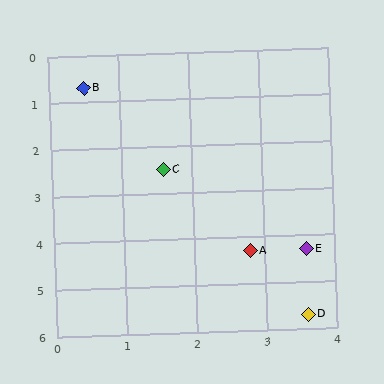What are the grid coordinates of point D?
Point D is at approximately (3.6, 5.7).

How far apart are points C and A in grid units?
Points C and A are about 2.2 grid units apart.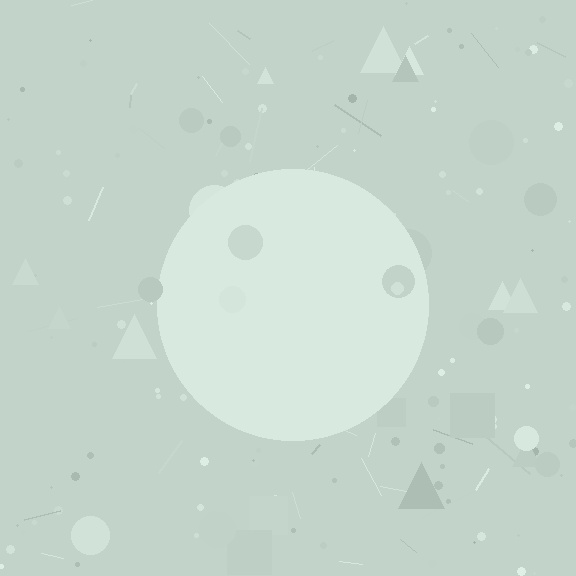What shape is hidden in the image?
A circle is hidden in the image.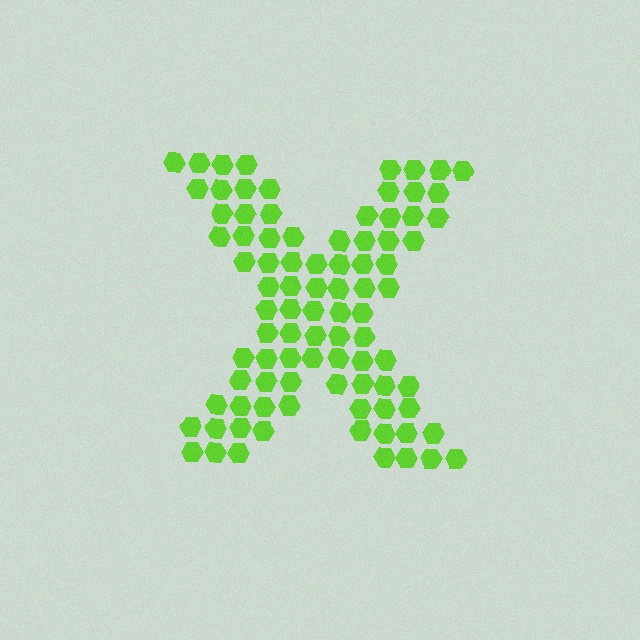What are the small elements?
The small elements are hexagons.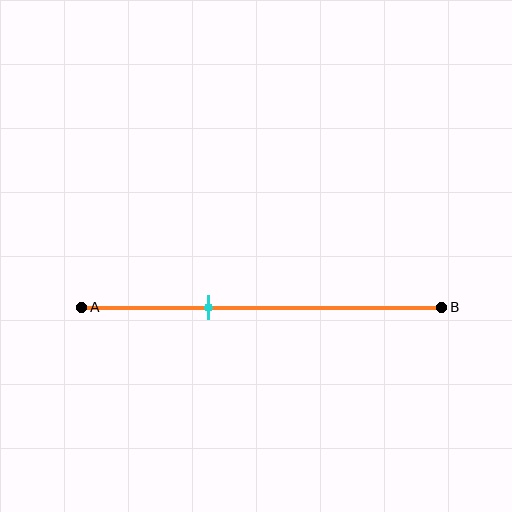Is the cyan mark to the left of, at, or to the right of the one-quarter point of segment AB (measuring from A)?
The cyan mark is to the right of the one-quarter point of segment AB.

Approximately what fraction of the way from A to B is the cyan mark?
The cyan mark is approximately 35% of the way from A to B.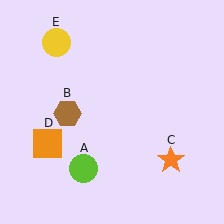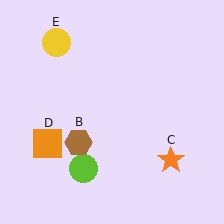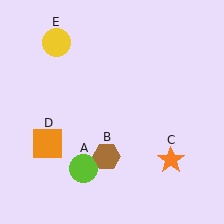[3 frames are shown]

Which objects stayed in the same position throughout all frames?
Lime circle (object A) and orange star (object C) and orange square (object D) and yellow circle (object E) remained stationary.